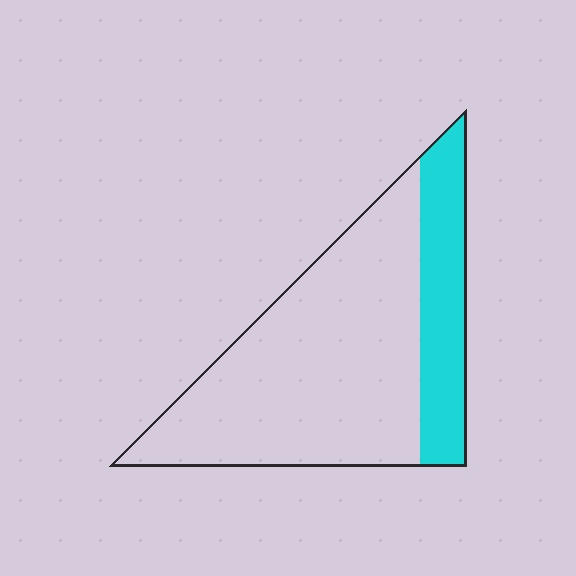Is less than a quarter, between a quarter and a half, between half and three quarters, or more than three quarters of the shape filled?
Less than a quarter.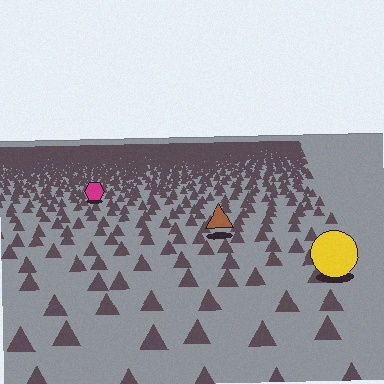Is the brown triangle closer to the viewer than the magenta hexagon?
Yes. The brown triangle is closer — you can tell from the texture gradient: the ground texture is coarser near it.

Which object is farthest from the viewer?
The magenta hexagon is farthest from the viewer. It appears smaller and the ground texture around it is denser.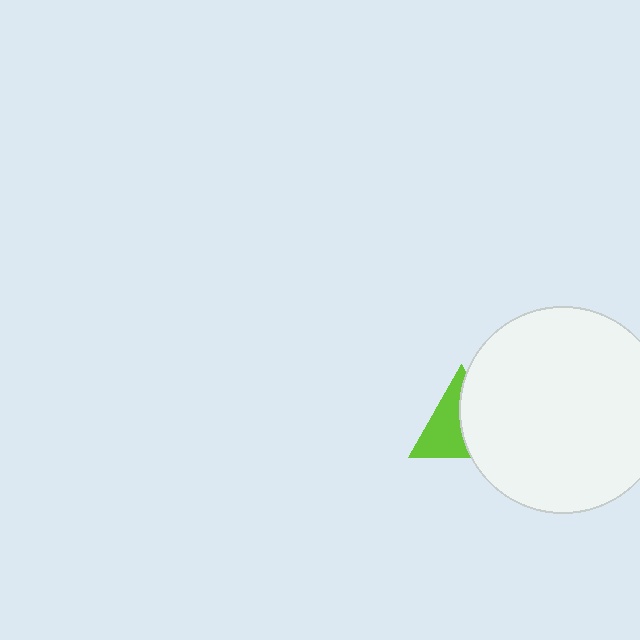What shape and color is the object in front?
The object in front is a white circle.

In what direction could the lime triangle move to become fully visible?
The lime triangle could move left. That would shift it out from behind the white circle entirely.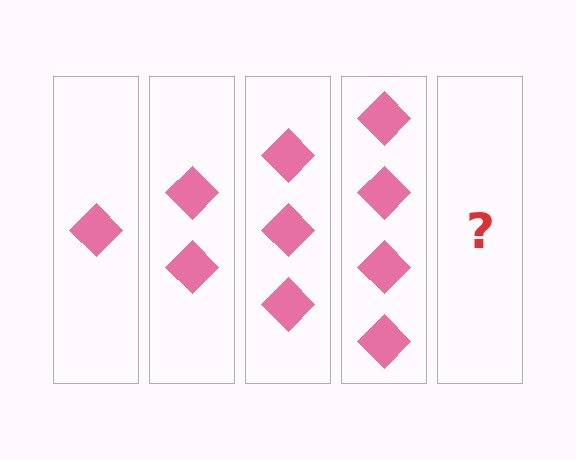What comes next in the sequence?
The next element should be 5 diamonds.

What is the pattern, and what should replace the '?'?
The pattern is that each step adds one more diamond. The '?' should be 5 diamonds.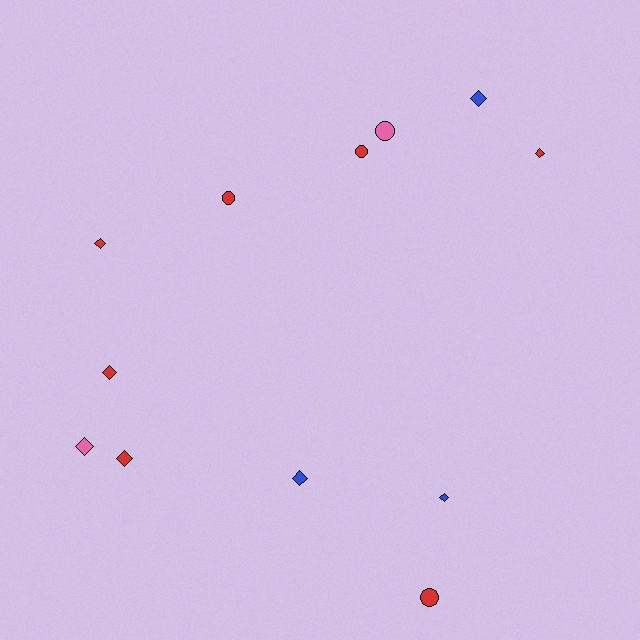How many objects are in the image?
There are 12 objects.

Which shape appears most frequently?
Diamond, with 8 objects.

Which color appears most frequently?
Red, with 7 objects.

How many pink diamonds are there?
There is 1 pink diamond.